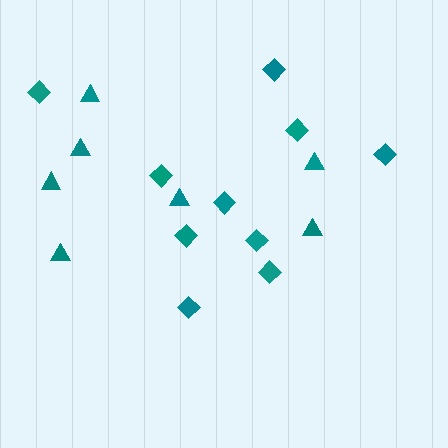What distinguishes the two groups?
There are 2 groups: one group of diamonds (10) and one group of triangles (7).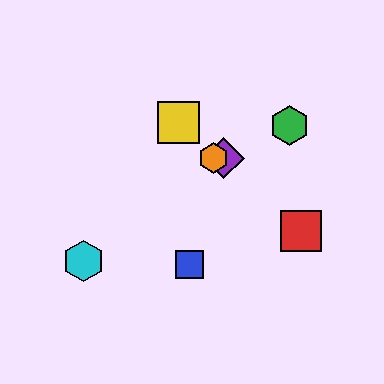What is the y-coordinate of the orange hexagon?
The orange hexagon is at y≈158.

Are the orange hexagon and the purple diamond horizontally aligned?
Yes, both are at y≈158.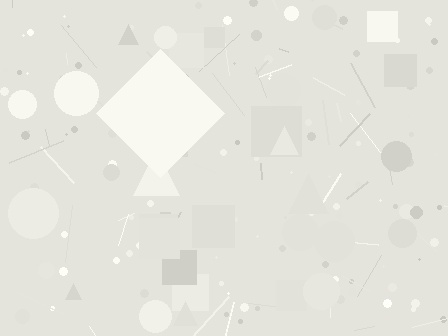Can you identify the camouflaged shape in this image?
The camouflaged shape is a diamond.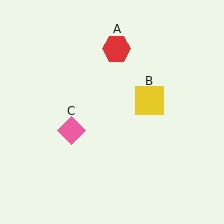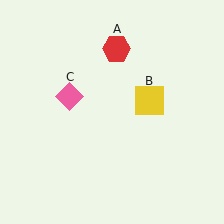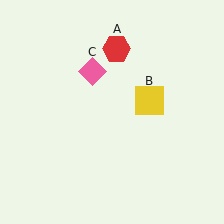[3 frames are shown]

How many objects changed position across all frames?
1 object changed position: pink diamond (object C).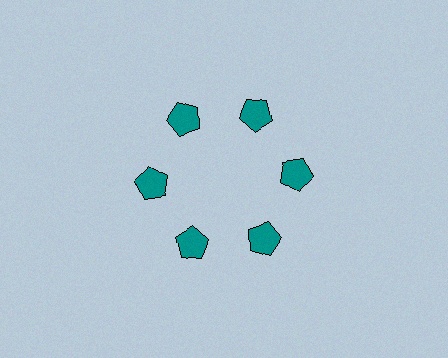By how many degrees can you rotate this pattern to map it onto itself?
The pattern maps onto itself every 60 degrees of rotation.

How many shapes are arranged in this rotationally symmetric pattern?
There are 6 shapes, arranged in 6 groups of 1.